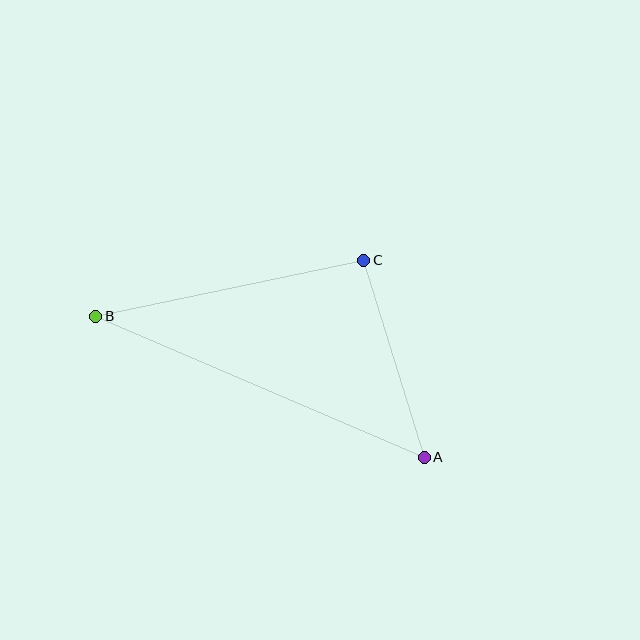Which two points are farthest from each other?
Points A and B are farthest from each other.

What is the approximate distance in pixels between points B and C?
The distance between B and C is approximately 274 pixels.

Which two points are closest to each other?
Points A and C are closest to each other.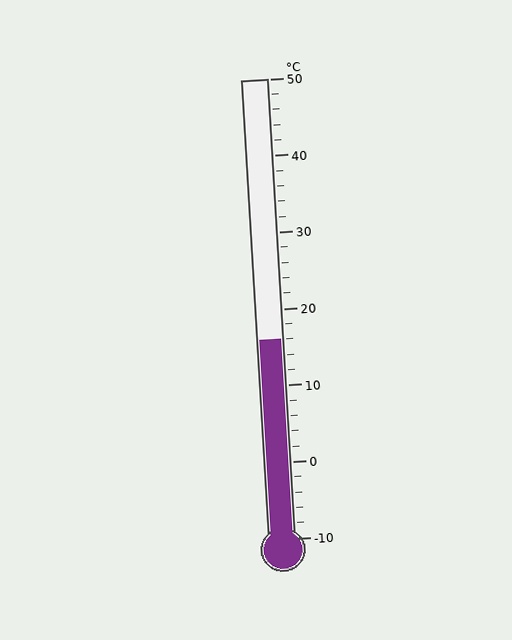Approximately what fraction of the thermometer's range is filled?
The thermometer is filled to approximately 45% of its range.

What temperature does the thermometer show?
The thermometer shows approximately 16°C.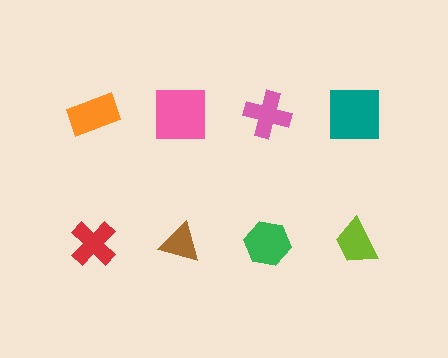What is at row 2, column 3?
A green hexagon.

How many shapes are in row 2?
4 shapes.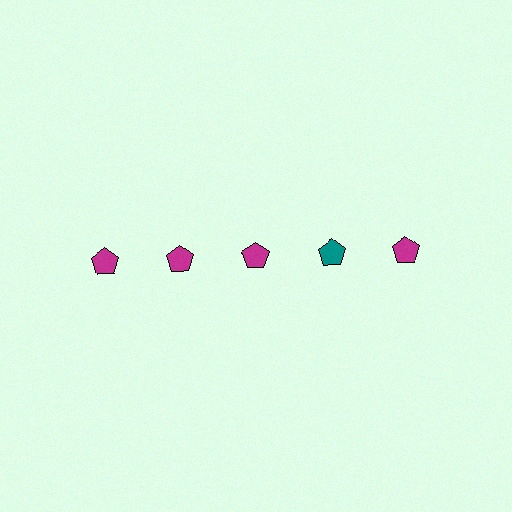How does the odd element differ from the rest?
It has a different color: teal instead of magenta.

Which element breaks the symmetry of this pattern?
The teal pentagon in the top row, second from right column breaks the symmetry. All other shapes are magenta pentagons.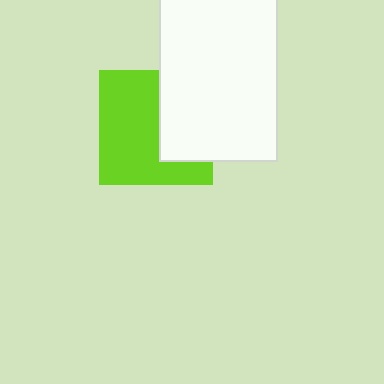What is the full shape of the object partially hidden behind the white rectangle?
The partially hidden object is a lime square.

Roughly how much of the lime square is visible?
About half of it is visible (roughly 62%).